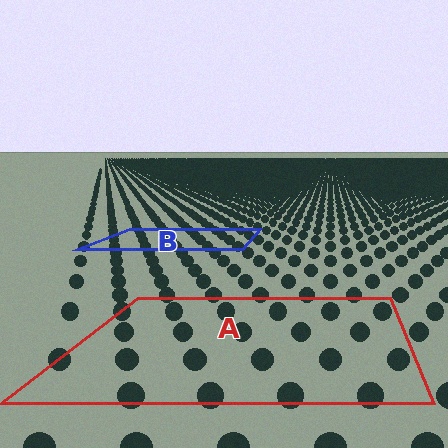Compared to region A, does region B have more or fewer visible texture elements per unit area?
Region B has more texture elements per unit area — they are packed more densely because it is farther away.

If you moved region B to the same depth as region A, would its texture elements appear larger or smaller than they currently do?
They would appear larger. At a closer depth, the same texture elements are projected at a bigger on-screen size.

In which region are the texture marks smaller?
The texture marks are smaller in region B, because it is farther away.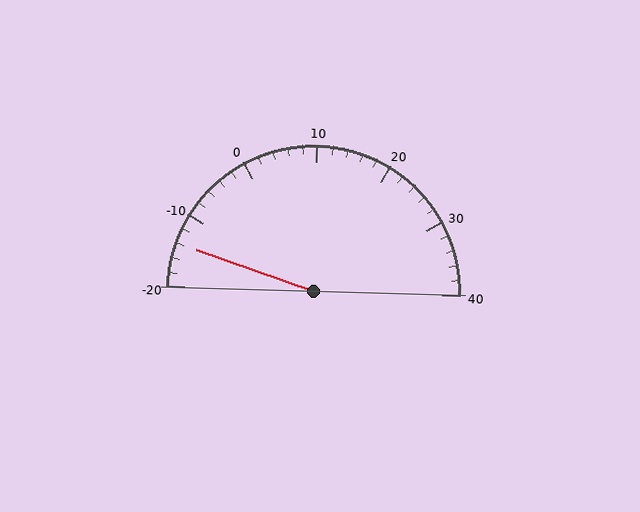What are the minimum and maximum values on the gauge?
The gauge ranges from -20 to 40.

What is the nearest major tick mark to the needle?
The nearest major tick mark is -10.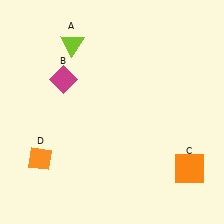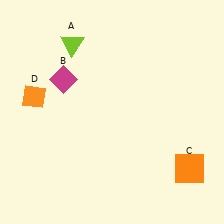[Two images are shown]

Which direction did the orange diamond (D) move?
The orange diamond (D) moved up.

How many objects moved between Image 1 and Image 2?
1 object moved between the two images.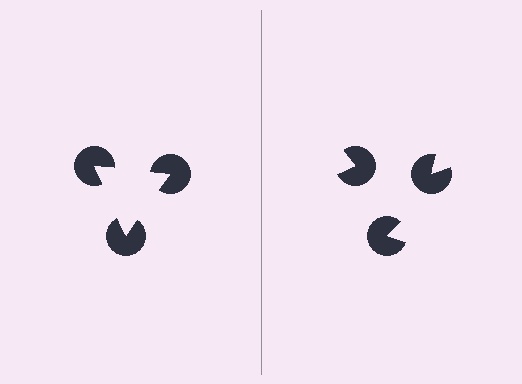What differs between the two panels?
The pac-man discs are positioned identically on both sides; only the wedge orientations differ. On the left they align to a triangle; on the right they are misaligned.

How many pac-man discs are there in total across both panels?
6 — 3 on each side.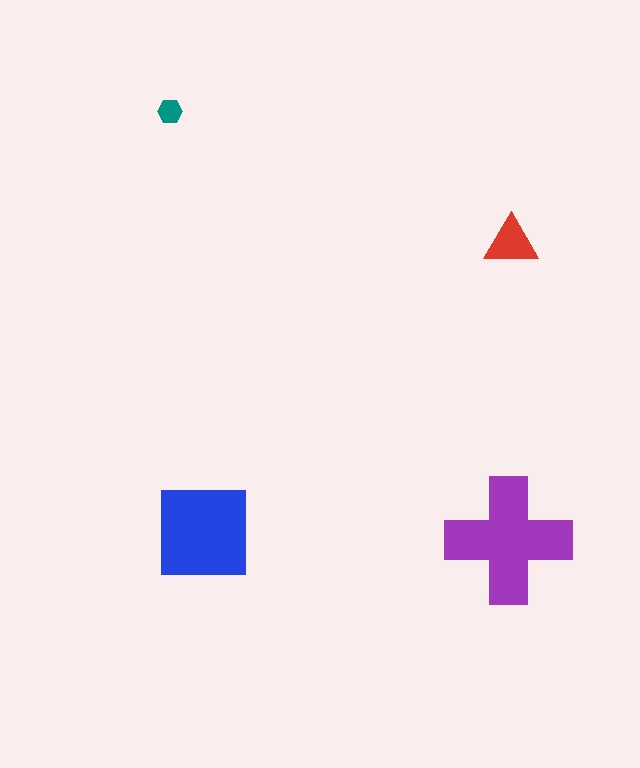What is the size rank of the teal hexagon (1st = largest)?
4th.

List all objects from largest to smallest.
The purple cross, the blue square, the red triangle, the teal hexagon.